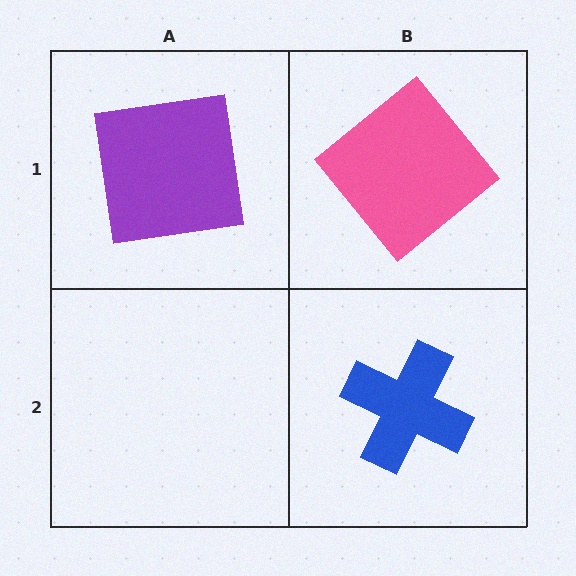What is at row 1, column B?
A pink diamond.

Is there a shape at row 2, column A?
No, that cell is empty.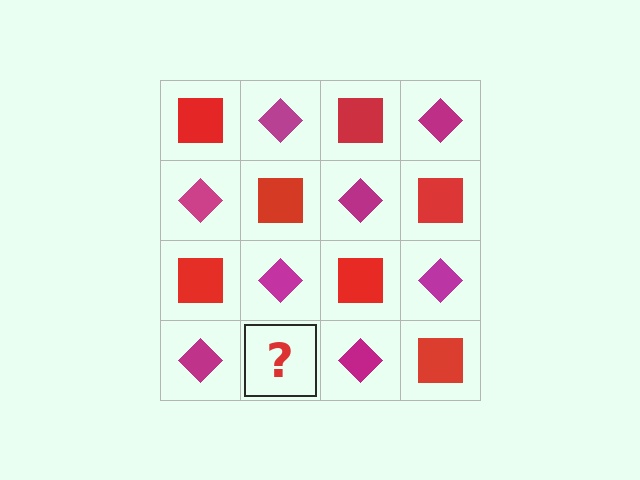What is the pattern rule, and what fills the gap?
The rule is that it alternates red square and magenta diamond in a checkerboard pattern. The gap should be filled with a red square.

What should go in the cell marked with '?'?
The missing cell should contain a red square.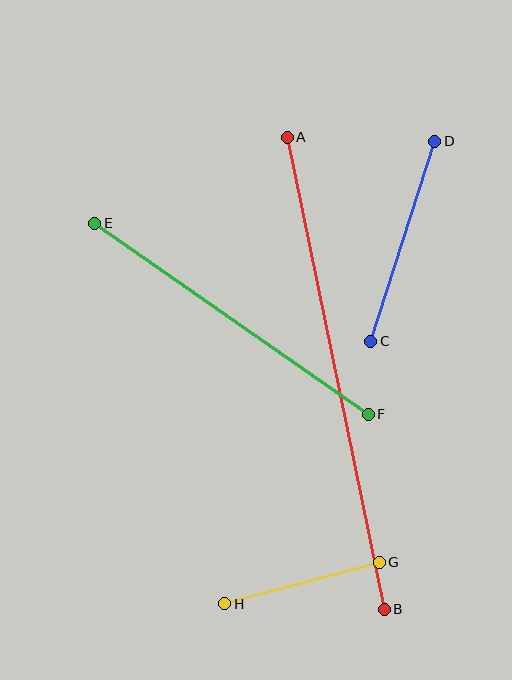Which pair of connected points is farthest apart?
Points A and B are farthest apart.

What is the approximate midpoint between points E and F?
The midpoint is at approximately (231, 319) pixels.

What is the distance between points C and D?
The distance is approximately 210 pixels.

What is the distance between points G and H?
The distance is approximately 160 pixels.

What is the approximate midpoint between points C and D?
The midpoint is at approximately (403, 241) pixels.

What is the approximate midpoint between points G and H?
The midpoint is at approximately (302, 583) pixels.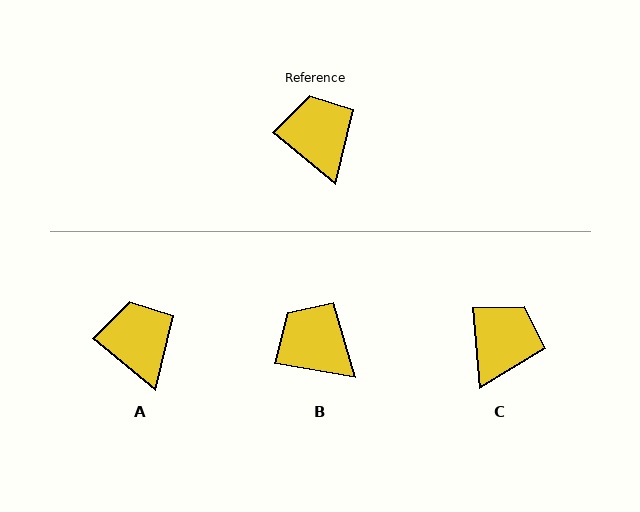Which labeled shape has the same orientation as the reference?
A.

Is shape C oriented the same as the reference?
No, it is off by about 45 degrees.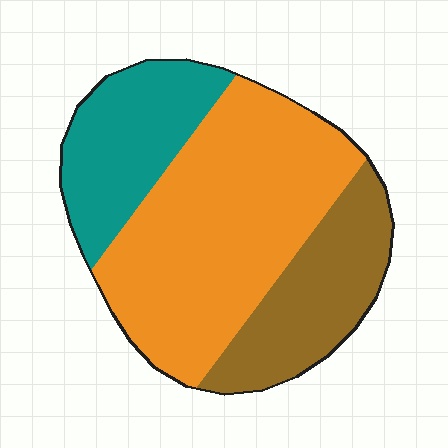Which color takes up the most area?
Orange, at roughly 55%.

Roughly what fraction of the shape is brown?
Brown covers roughly 25% of the shape.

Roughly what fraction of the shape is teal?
Teal takes up between a sixth and a third of the shape.